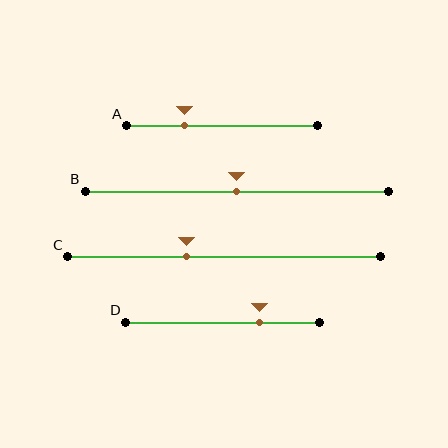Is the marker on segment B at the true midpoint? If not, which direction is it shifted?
Yes, the marker on segment B is at the true midpoint.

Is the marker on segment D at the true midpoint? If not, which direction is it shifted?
No, the marker on segment D is shifted to the right by about 19% of the segment length.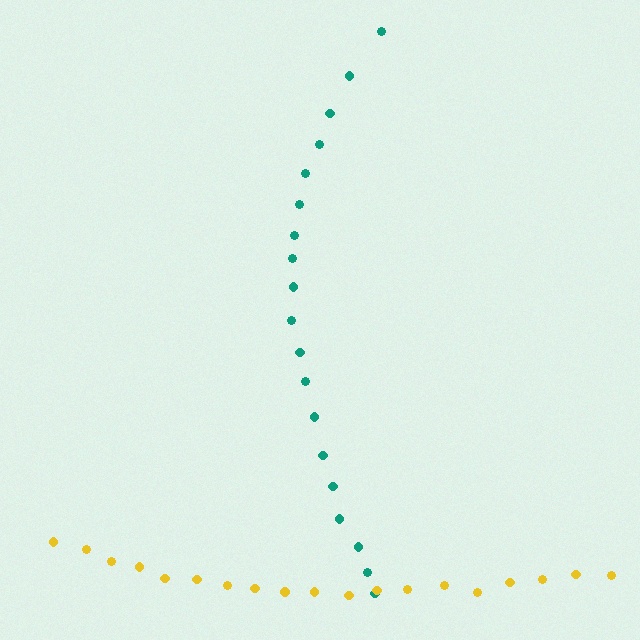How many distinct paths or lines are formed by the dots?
There are 2 distinct paths.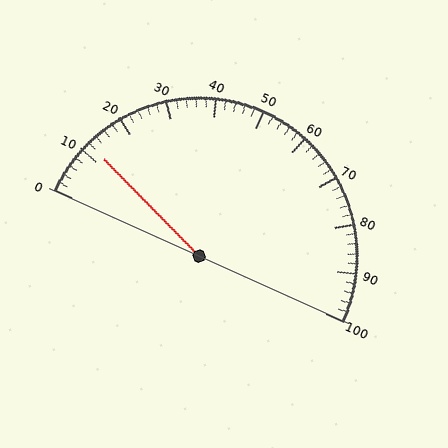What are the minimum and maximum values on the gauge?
The gauge ranges from 0 to 100.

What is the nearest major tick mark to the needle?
The nearest major tick mark is 10.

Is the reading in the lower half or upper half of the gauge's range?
The reading is in the lower half of the range (0 to 100).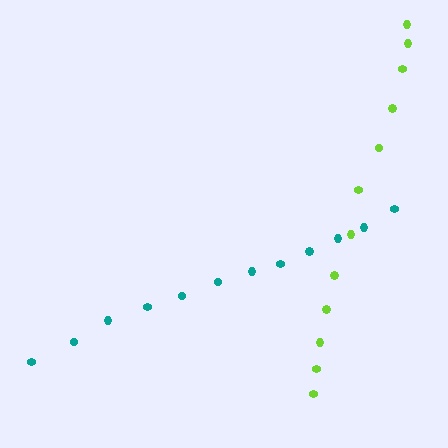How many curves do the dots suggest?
There are 2 distinct paths.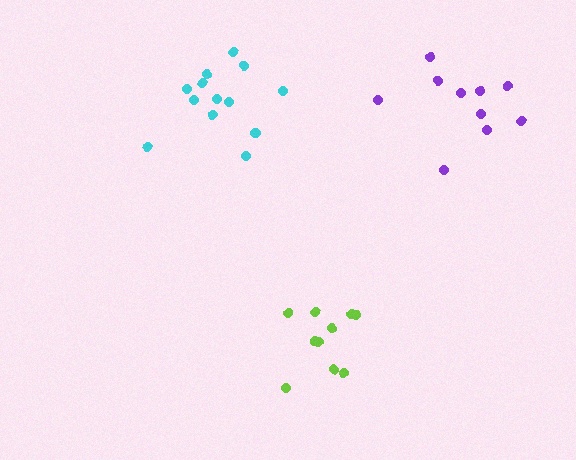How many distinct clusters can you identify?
There are 3 distinct clusters.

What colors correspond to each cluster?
The clusters are colored: lime, purple, cyan.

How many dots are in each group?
Group 1: 10 dots, Group 2: 10 dots, Group 3: 13 dots (33 total).